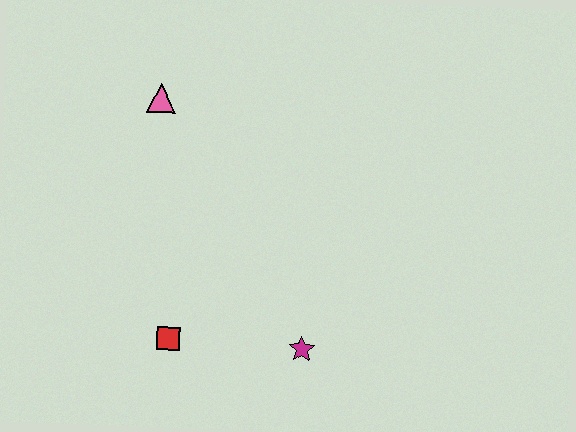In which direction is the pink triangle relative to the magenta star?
The pink triangle is above the magenta star.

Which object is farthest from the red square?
The pink triangle is farthest from the red square.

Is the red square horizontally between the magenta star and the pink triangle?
Yes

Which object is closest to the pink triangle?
The red square is closest to the pink triangle.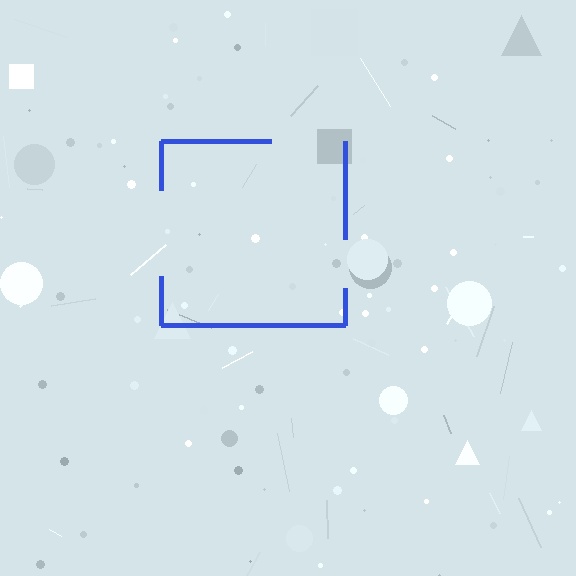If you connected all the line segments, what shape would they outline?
They would outline a square.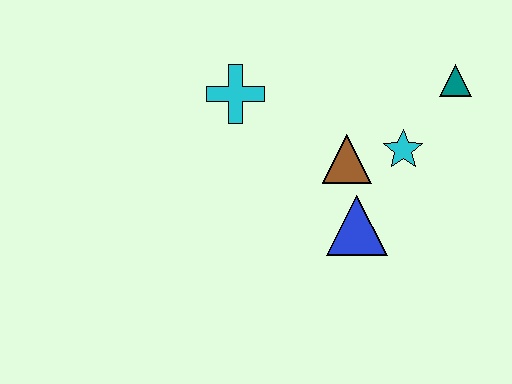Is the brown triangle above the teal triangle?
No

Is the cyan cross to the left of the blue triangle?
Yes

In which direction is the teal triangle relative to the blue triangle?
The teal triangle is above the blue triangle.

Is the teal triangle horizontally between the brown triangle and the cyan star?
No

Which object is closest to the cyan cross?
The brown triangle is closest to the cyan cross.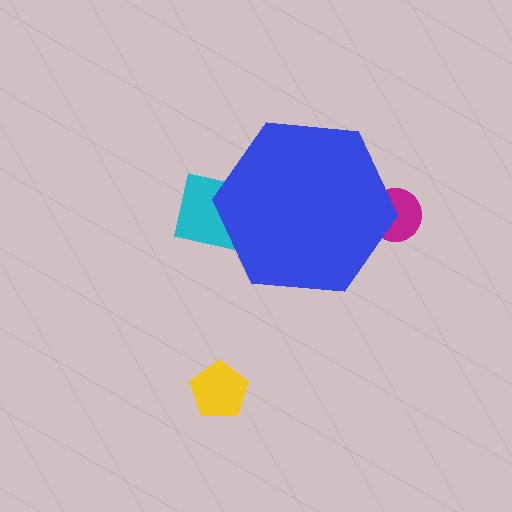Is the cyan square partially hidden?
Yes, the cyan square is partially hidden behind the blue hexagon.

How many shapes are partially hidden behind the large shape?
2 shapes are partially hidden.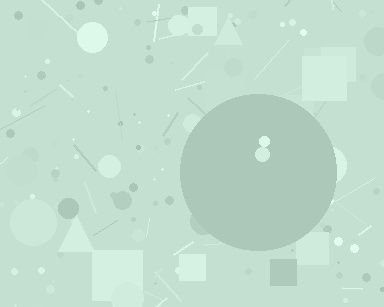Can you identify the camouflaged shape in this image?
The camouflaged shape is a circle.